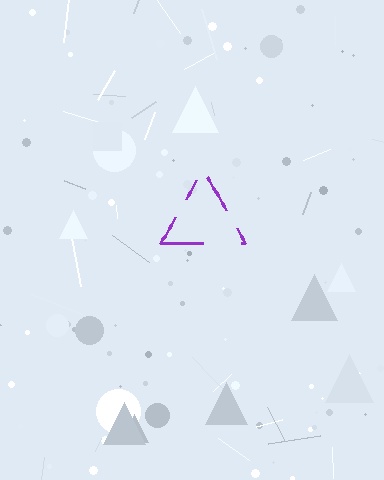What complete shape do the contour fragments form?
The contour fragments form a triangle.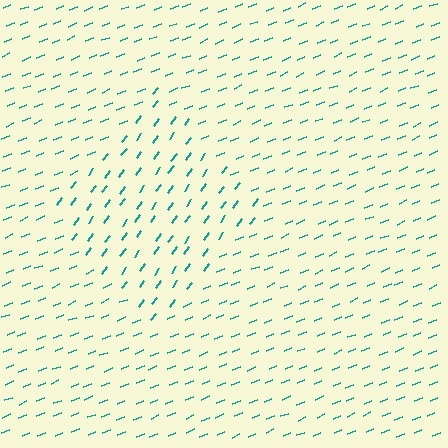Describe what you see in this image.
The image is filled with small teal line segments. A diamond region in the image has lines oriented differently from the surrounding lines, creating a visible texture boundary.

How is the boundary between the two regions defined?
The boundary is defined purely by a change in line orientation (approximately 32 degrees difference). All lines are the same color and thickness.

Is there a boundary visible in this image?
Yes, there is a texture boundary formed by a change in line orientation.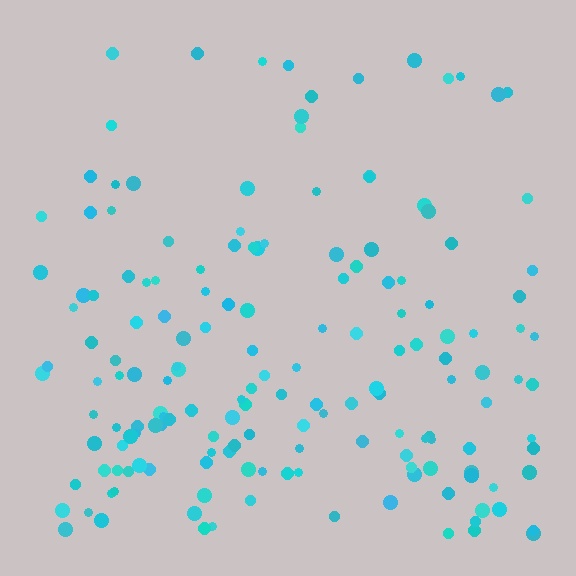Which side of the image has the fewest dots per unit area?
The top.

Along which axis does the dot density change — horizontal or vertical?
Vertical.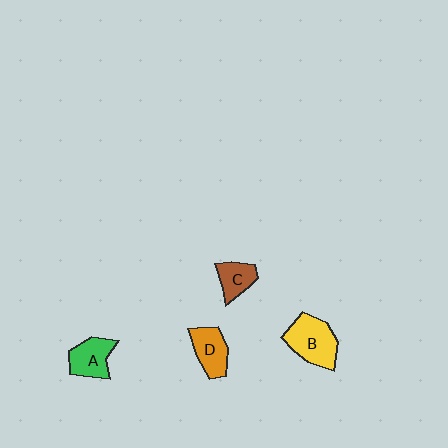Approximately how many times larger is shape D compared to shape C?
Approximately 1.3 times.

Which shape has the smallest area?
Shape C (brown).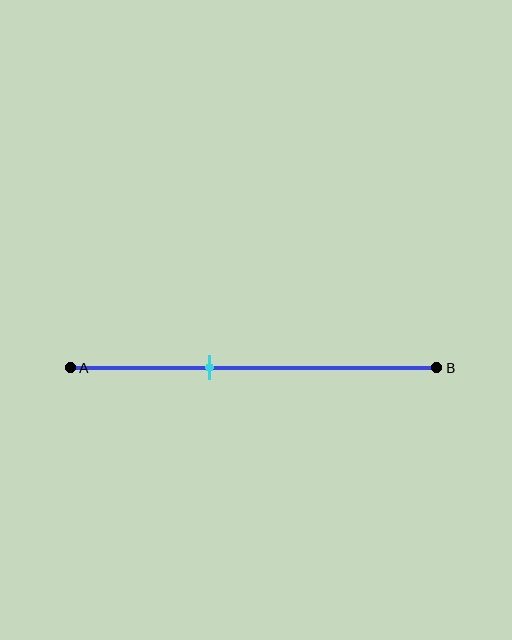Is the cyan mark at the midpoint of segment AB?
No, the mark is at about 40% from A, not at the 50% midpoint.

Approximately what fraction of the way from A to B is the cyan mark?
The cyan mark is approximately 40% of the way from A to B.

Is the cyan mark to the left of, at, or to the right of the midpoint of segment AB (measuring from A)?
The cyan mark is to the left of the midpoint of segment AB.